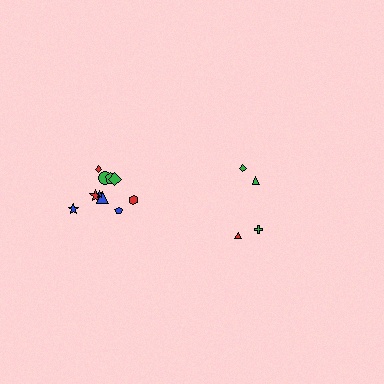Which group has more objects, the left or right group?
The left group.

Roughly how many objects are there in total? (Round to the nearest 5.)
Roughly 15 objects in total.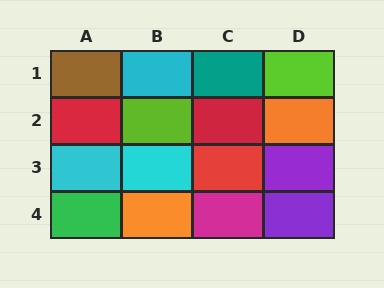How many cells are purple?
2 cells are purple.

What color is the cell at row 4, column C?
Magenta.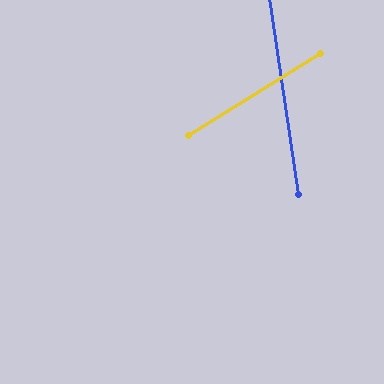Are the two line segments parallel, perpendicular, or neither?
Neither parallel nor perpendicular — they differ by about 66°.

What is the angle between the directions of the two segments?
Approximately 66 degrees.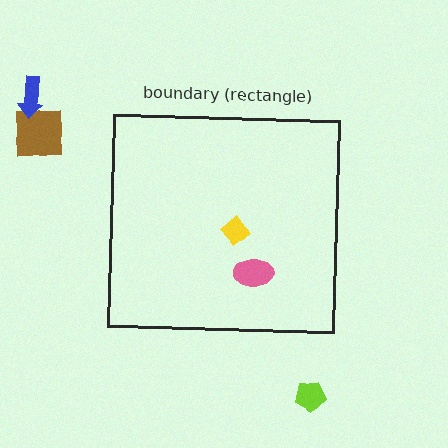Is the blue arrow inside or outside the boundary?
Outside.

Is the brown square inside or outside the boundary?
Outside.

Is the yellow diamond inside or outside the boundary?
Inside.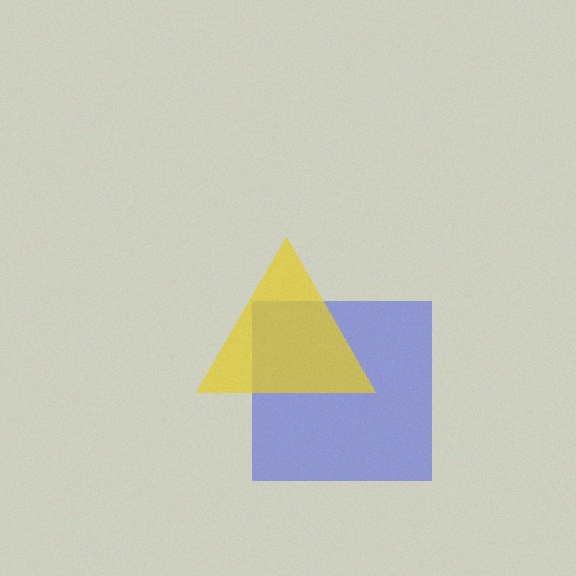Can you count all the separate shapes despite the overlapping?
Yes, there are 2 separate shapes.